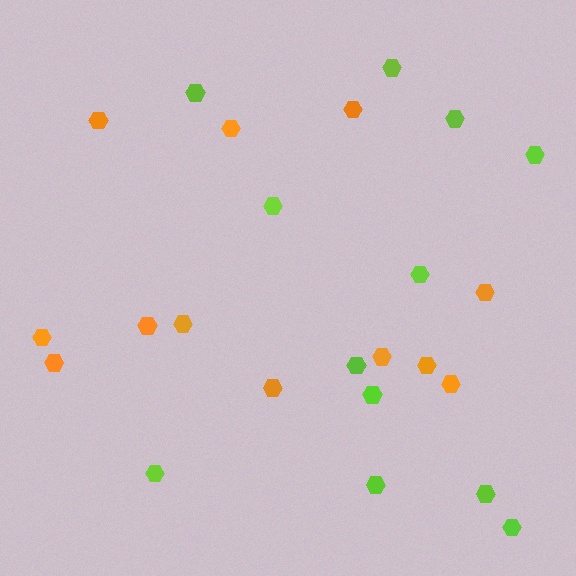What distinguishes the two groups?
There are 2 groups: one group of lime hexagons (12) and one group of orange hexagons (12).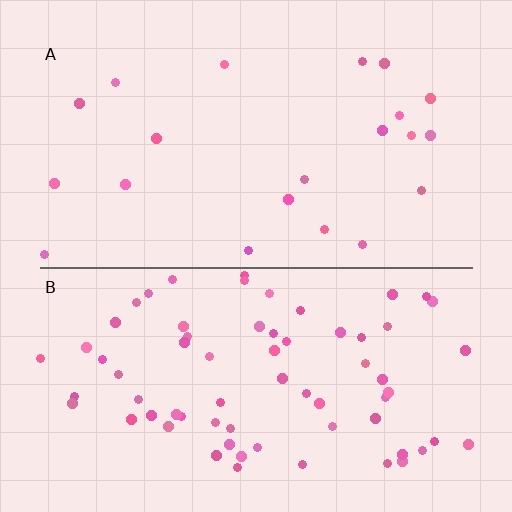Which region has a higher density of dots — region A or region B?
B (the bottom).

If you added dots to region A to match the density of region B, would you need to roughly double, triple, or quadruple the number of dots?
Approximately triple.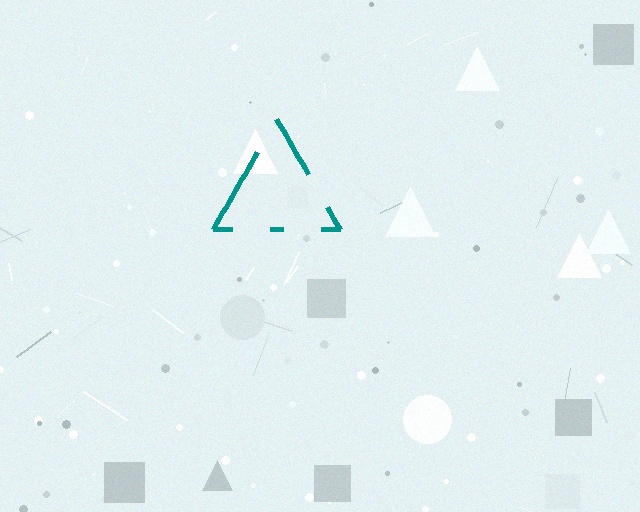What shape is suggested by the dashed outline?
The dashed outline suggests a triangle.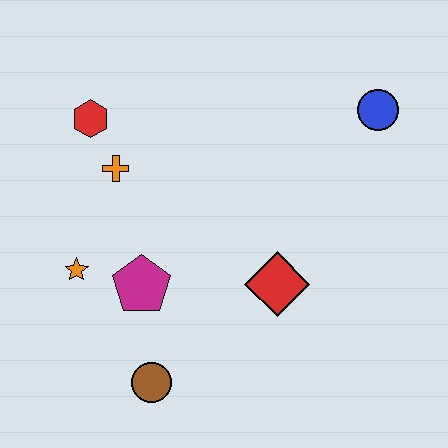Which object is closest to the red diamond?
The magenta pentagon is closest to the red diamond.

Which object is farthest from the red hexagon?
The blue circle is farthest from the red hexagon.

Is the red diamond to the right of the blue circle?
No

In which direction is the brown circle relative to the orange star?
The brown circle is below the orange star.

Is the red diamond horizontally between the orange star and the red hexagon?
No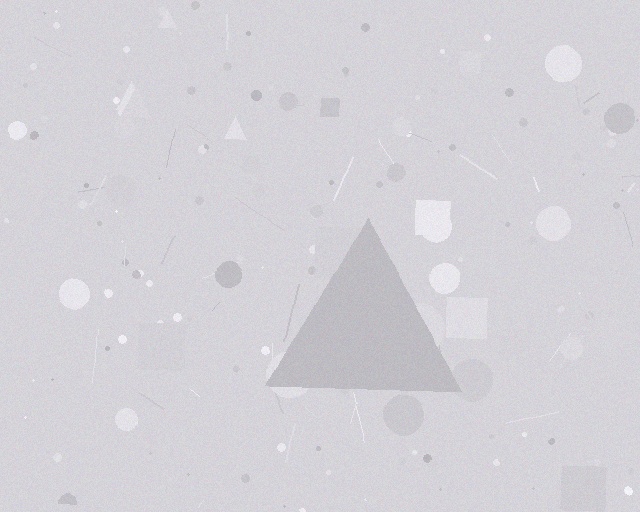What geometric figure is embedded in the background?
A triangle is embedded in the background.